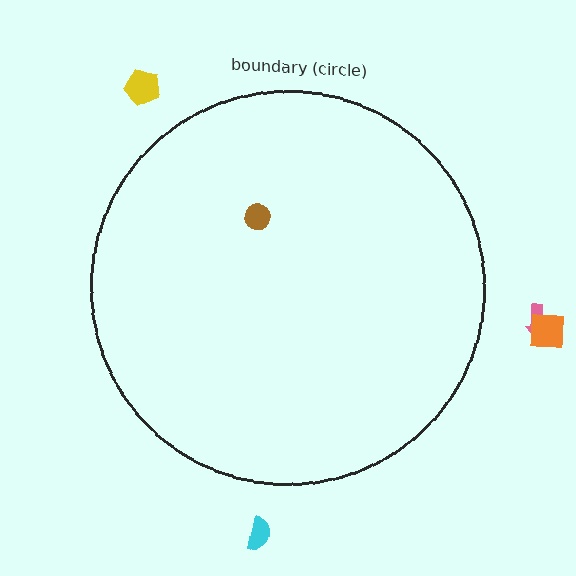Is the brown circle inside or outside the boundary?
Inside.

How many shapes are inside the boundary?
1 inside, 4 outside.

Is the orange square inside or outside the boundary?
Outside.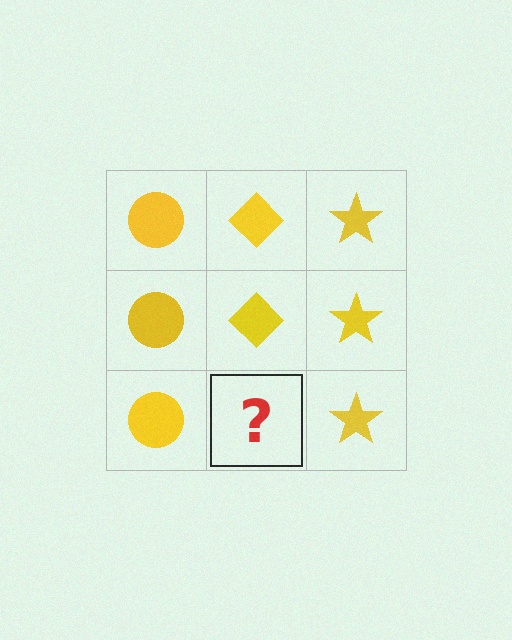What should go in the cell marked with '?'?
The missing cell should contain a yellow diamond.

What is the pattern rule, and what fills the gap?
The rule is that each column has a consistent shape. The gap should be filled with a yellow diamond.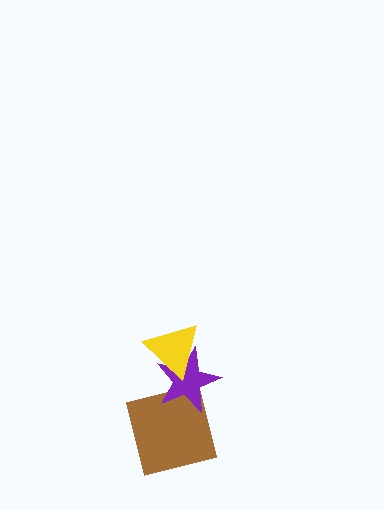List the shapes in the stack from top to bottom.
From top to bottom: the yellow triangle, the purple star, the brown square.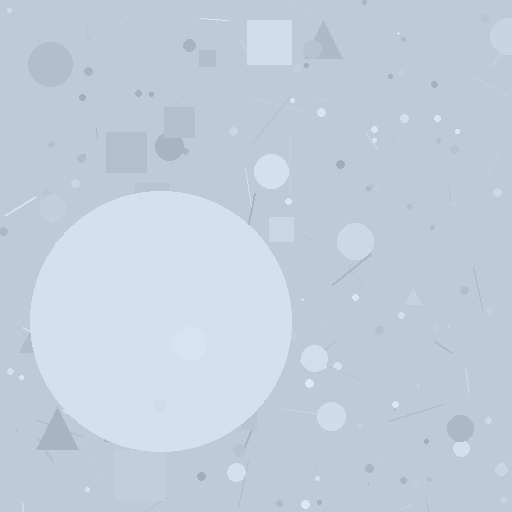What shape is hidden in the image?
A circle is hidden in the image.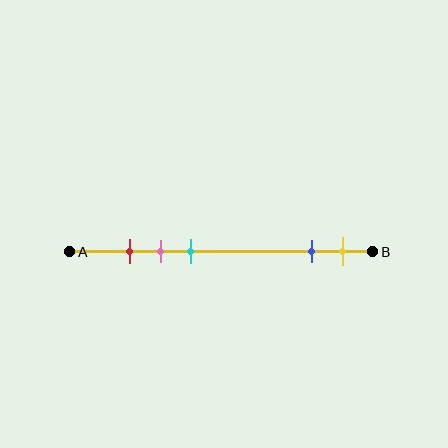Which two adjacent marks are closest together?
The red and pink marks are the closest adjacent pair.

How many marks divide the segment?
There are 5 marks dividing the segment.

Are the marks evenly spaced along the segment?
No, the marks are not evenly spaced.